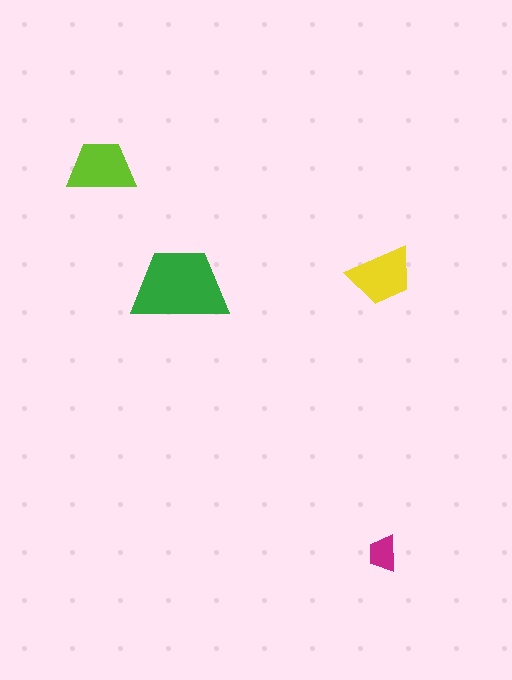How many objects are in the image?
There are 4 objects in the image.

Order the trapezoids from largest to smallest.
the green one, the lime one, the yellow one, the magenta one.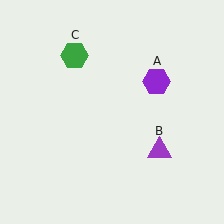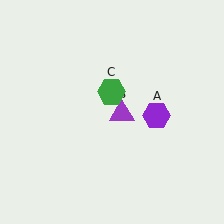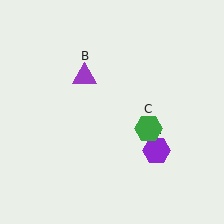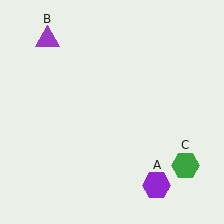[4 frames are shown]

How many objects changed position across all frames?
3 objects changed position: purple hexagon (object A), purple triangle (object B), green hexagon (object C).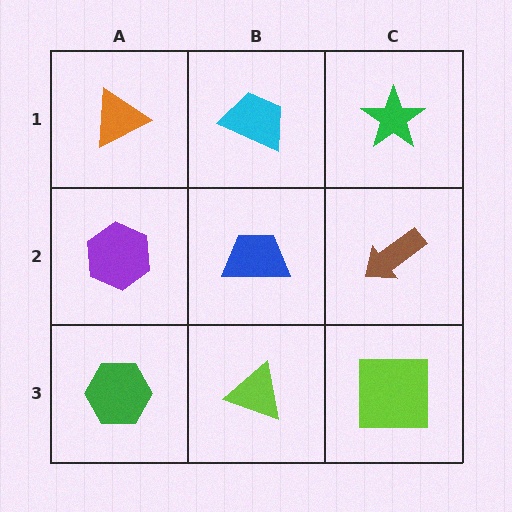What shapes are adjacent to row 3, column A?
A purple hexagon (row 2, column A), a lime triangle (row 3, column B).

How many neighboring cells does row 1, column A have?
2.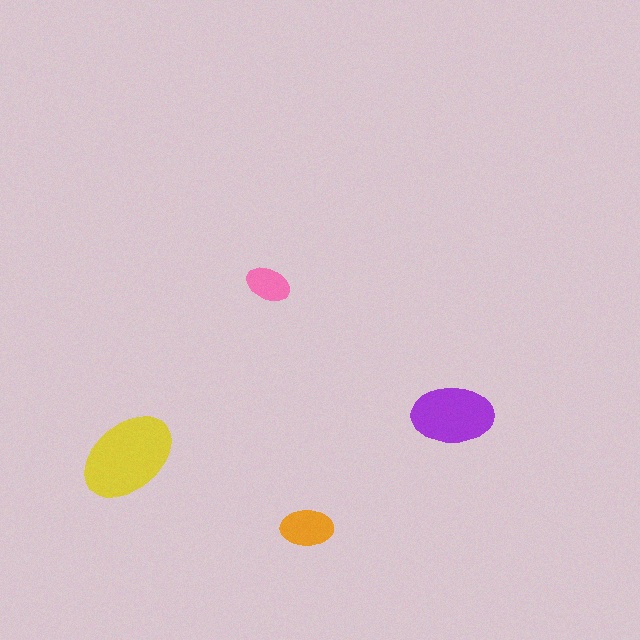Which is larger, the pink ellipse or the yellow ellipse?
The yellow one.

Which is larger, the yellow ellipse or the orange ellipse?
The yellow one.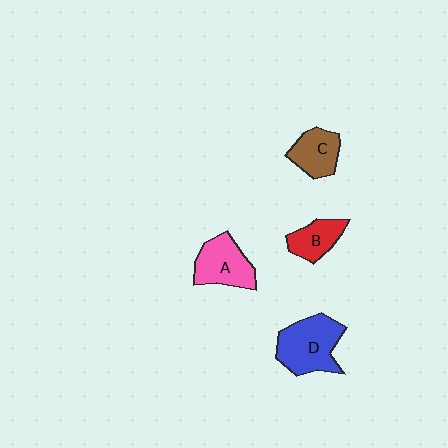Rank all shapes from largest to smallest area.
From largest to smallest: D (blue), A (pink), C (brown), B (red).